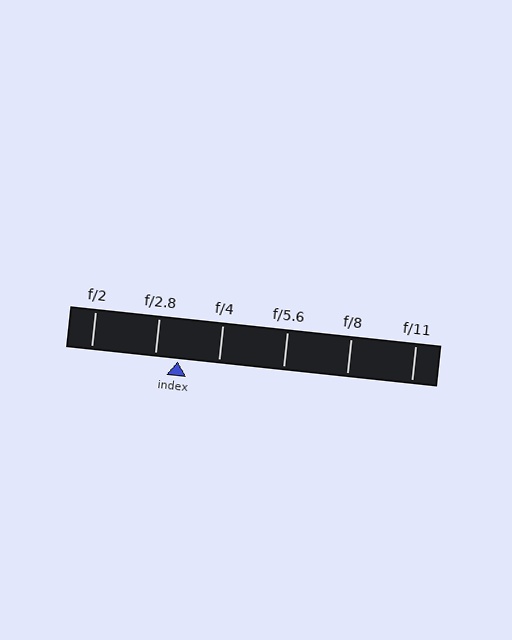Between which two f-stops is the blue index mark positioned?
The index mark is between f/2.8 and f/4.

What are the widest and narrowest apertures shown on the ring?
The widest aperture shown is f/2 and the narrowest is f/11.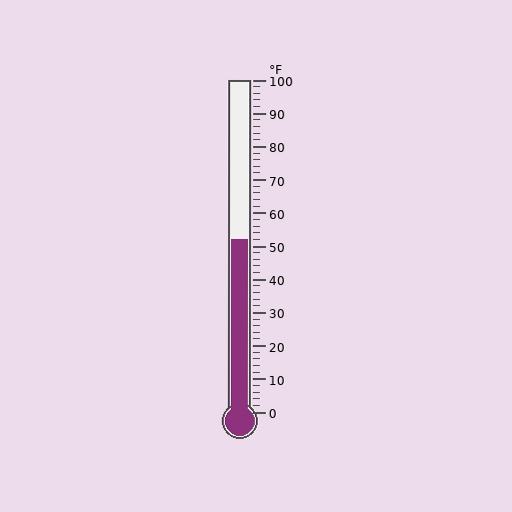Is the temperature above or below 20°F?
The temperature is above 20°F.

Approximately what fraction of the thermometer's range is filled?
The thermometer is filled to approximately 50% of its range.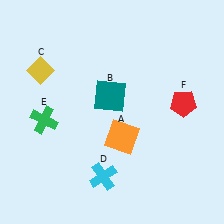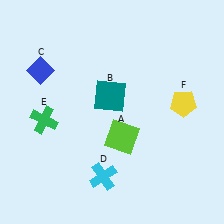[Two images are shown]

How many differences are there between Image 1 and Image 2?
There are 3 differences between the two images.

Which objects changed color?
A changed from orange to lime. C changed from yellow to blue. F changed from red to yellow.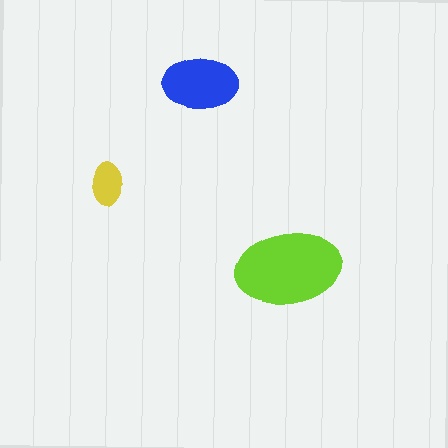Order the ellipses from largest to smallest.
the lime one, the blue one, the yellow one.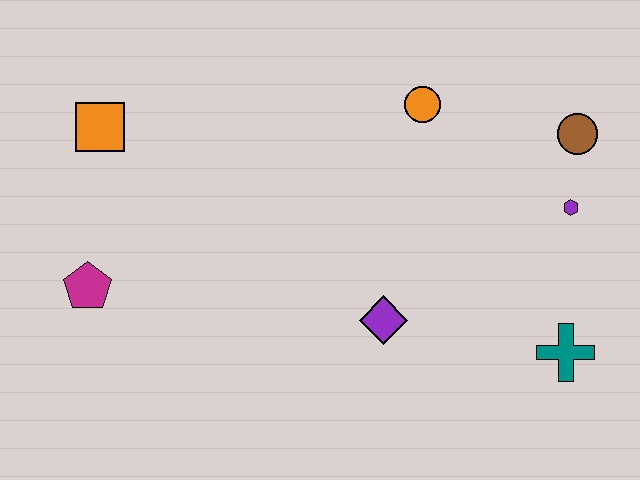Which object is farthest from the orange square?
The teal cross is farthest from the orange square.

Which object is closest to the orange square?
The magenta pentagon is closest to the orange square.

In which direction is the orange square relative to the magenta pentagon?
The orange square is above the magenta pentagon.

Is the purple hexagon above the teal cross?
Yes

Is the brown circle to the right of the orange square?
Yes